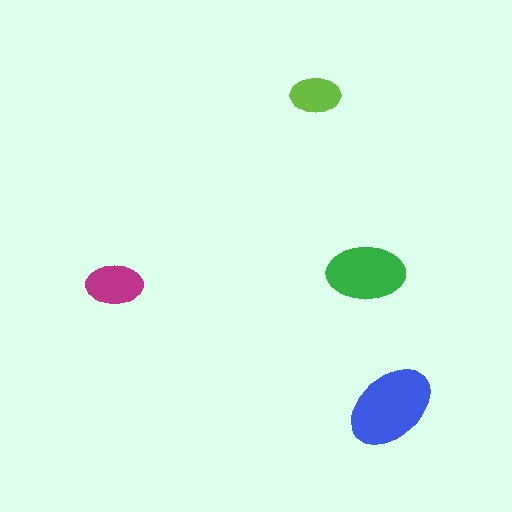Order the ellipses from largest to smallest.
the blue one, the green one, the magenta one, the lime one.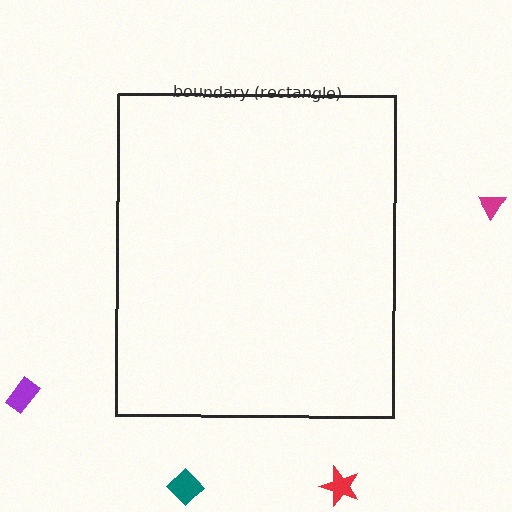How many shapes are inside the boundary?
0 inside, 4 outside.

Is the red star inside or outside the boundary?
Outside.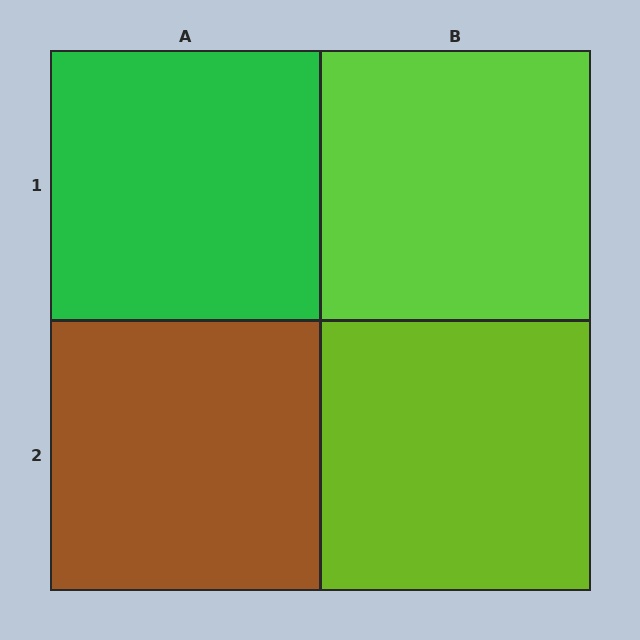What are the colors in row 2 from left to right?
Brown, lime.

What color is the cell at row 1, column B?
Lime.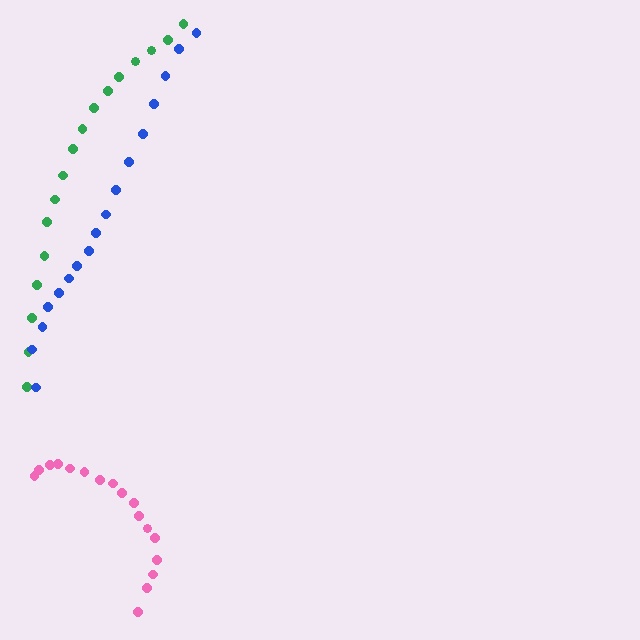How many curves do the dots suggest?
There are 3 distinct paths.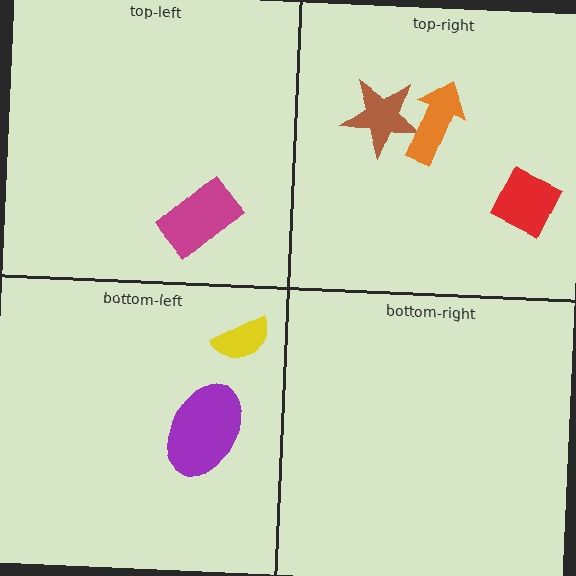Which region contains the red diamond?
The top-right region.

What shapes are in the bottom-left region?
The purple ellipse, the yellow semicircle.